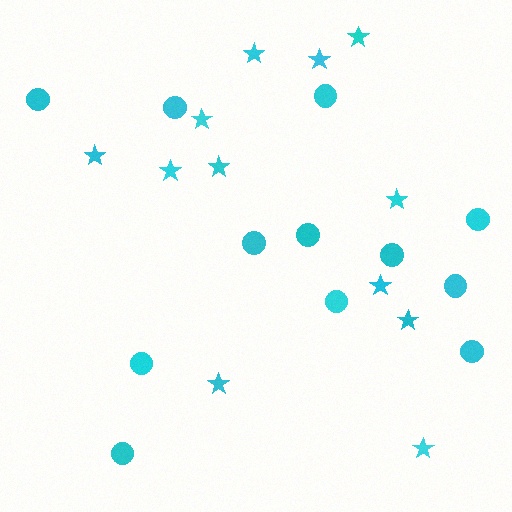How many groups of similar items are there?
There are 2 groups: one group of circles (12) and one group of stars (12).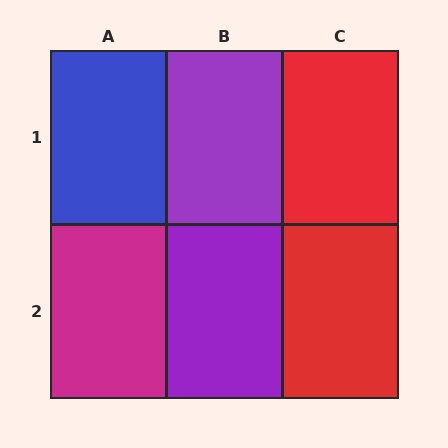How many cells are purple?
2 cells are purple.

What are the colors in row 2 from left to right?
Magenta, purple, red.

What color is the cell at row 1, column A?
Blue.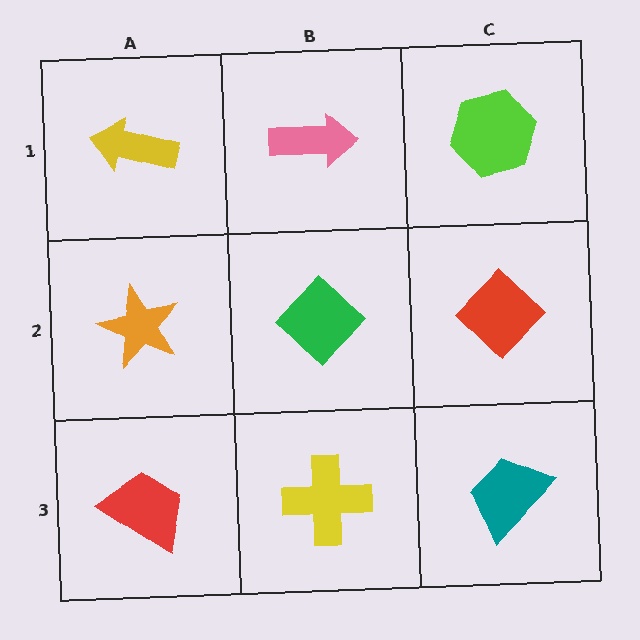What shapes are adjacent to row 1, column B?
A green diamond (row 2, column B), a yellow arrow (row 1, column A), a lime hexagon (row 1, column C).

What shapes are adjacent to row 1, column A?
An orange star (row 2, column A), a pink arrow (row 1, column B).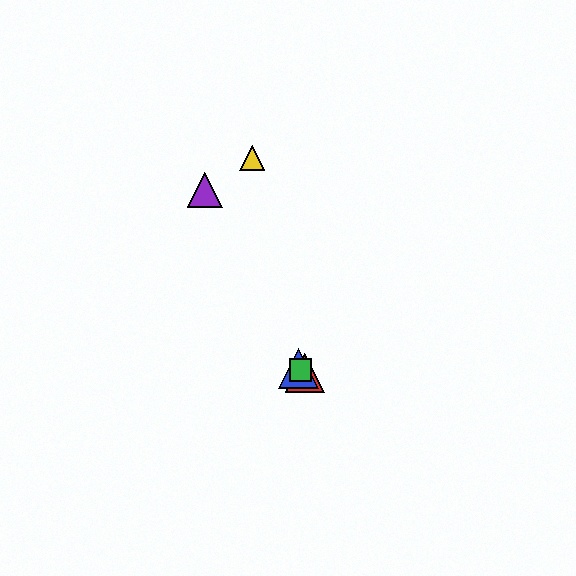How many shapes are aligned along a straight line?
3 shapes (the red triangle, the blue triangle, the green square) are aligned along a straight line.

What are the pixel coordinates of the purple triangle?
The purple triangle is at (205, 190).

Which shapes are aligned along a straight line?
The red triangle, the blue triangle, the green square are aligned along a straight line.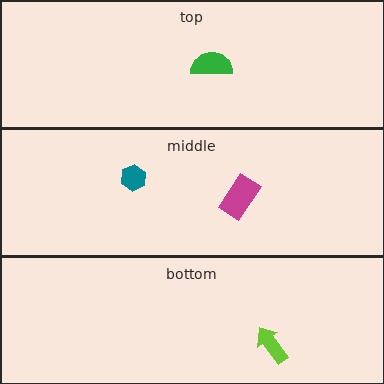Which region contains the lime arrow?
The bottom region.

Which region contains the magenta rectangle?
The middle region.